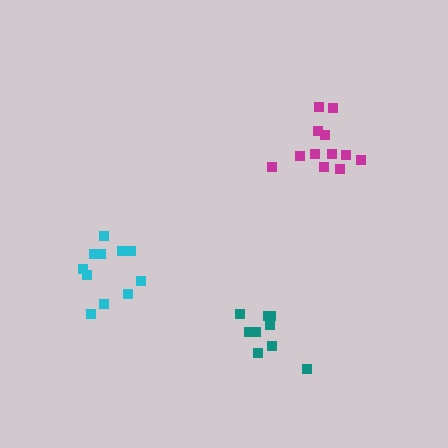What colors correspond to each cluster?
The clusters are colored: teal, magenta, cyan.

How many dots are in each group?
Group 1: 9 dots, Group 2: 12 dots, Group 3: 11 dots (32 total).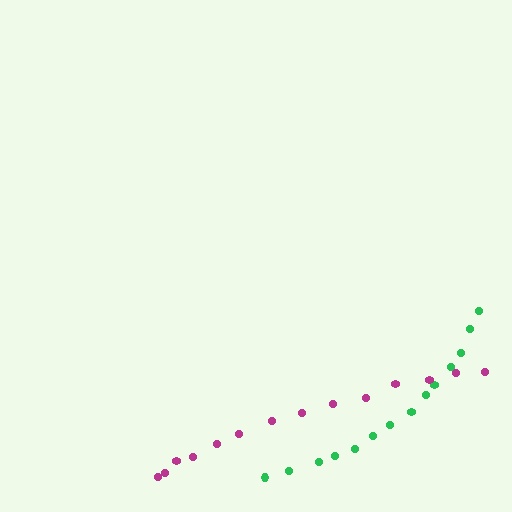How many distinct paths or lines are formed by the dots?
There are 2 distinct paths.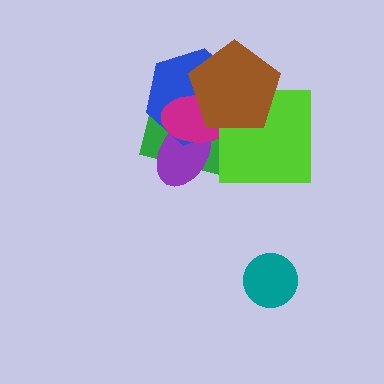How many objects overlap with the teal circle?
0 objects overlap with the teal circle.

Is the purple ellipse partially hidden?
Yes, it is partially covered by another shape.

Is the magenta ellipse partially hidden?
Yes, it is partially covered by another shape.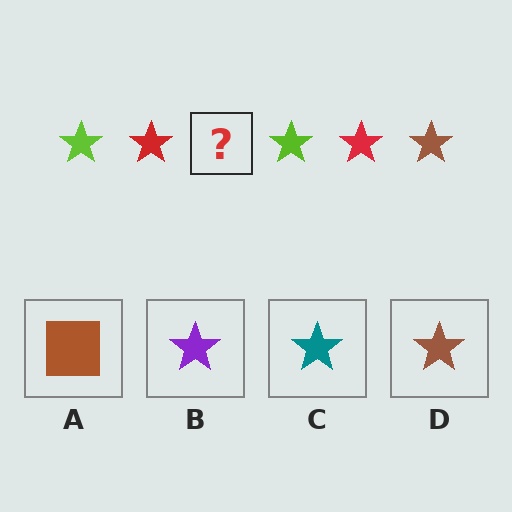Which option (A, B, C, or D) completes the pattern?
D.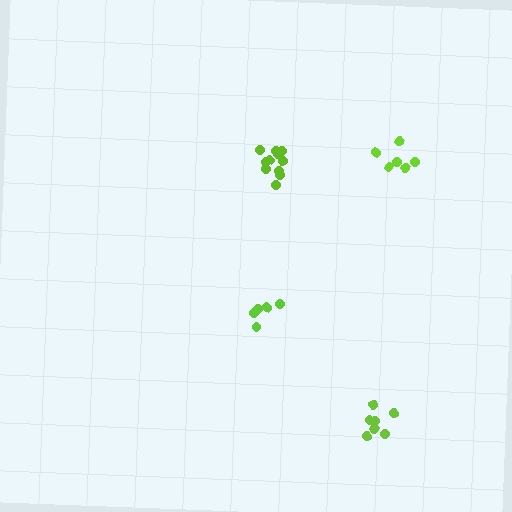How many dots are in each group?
Group 1: 11 dots, Group 2: 6 dots, Group 3: 5 dots, Group 4: 7 dots (29 total).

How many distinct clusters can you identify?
There are 4 distinct clusters.